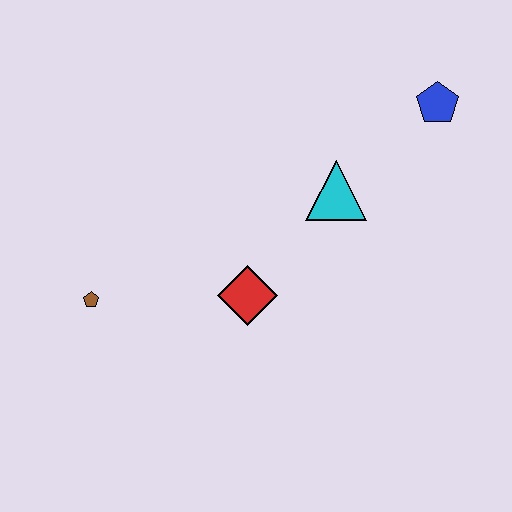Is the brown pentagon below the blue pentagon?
Yes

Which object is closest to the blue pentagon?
The cyan triangle is closest to the blue pentagon.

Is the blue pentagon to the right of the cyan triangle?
Yes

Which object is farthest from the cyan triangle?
The brown pentagon is farthest from the cyan triangle.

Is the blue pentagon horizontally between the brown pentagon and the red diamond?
No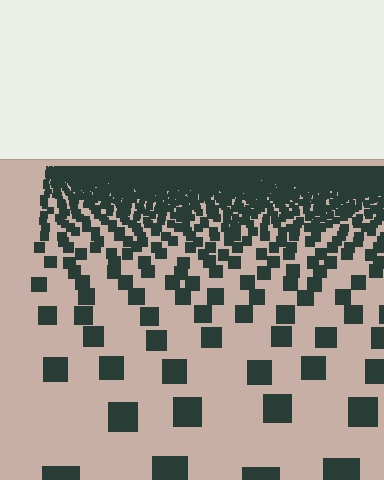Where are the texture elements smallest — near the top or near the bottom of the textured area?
Near the top.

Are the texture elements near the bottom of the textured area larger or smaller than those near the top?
Larger. Near the bottom, elements are closer to the viewer and appear at a bigger on-screen size.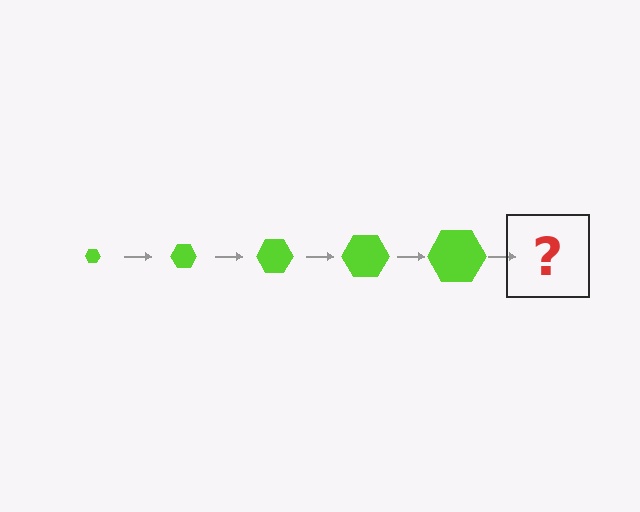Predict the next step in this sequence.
The next step is a lime hexagon, larger than the previous one.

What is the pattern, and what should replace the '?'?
The pattern is that the hexagon gets progressively larger each step. The '?' should be a lime hexagon, larger than the previous one.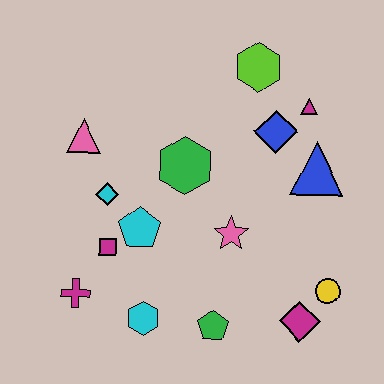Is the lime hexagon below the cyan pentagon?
No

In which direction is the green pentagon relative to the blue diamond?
The green pentagon is below the blue diamond.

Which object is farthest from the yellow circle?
The pink triangle is farthest from the yellow circle.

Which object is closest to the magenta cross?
The magenta square is closest to the magenta cross.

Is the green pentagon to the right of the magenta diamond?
No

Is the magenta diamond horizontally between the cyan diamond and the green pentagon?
No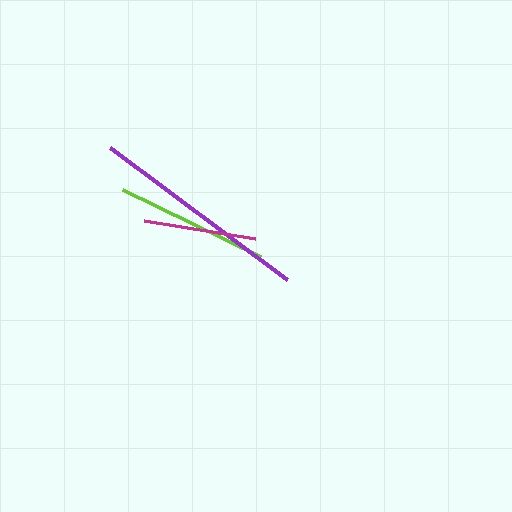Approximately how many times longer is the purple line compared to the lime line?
The purple line is approximately 1.4 times the length of the lime line.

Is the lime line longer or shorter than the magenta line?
The lime line is longer than the magenta line.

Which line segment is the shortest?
The magenta line is the shortest at approximately 113 pixels.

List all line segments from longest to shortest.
From longest to shortest: purple, lime, magenta.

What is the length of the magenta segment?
The magenta segment is approximately 113 pixels long.